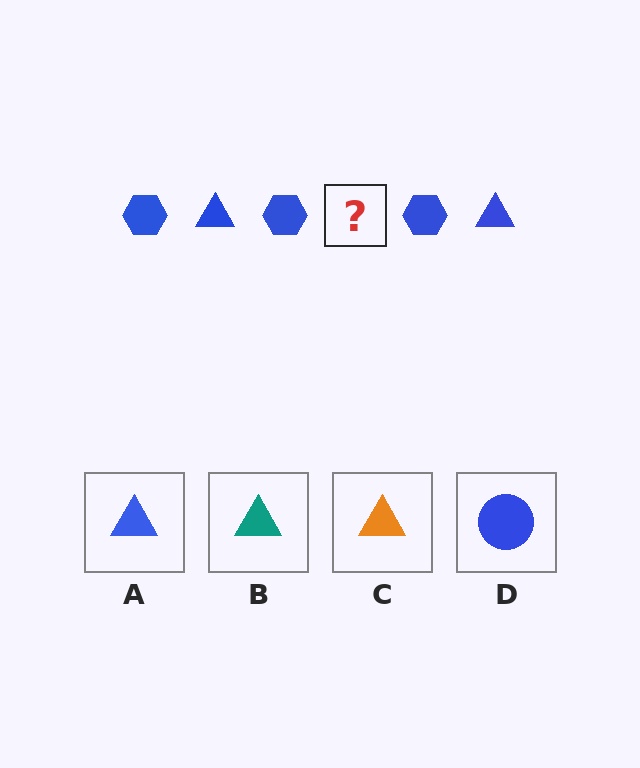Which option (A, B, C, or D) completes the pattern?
A.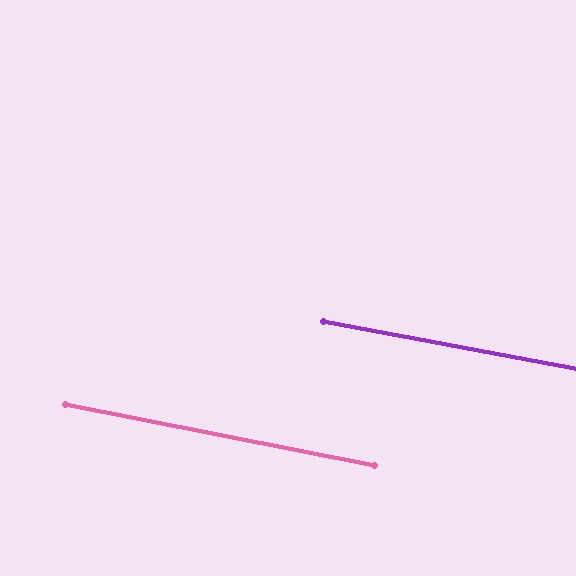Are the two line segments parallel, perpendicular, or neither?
Parallel — their directions differ by only 0.4°.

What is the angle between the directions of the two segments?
Approximately 0 degrees.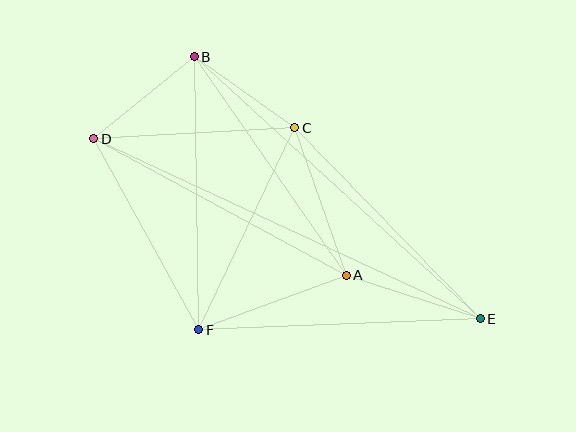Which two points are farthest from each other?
Points D and E are farthest from each other.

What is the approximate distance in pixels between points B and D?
The distance between B and D is approximately 130 pixels.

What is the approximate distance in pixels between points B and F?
The distance between B and F is approximately 273 pixels.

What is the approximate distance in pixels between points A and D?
The distance between A and D is approximately 287 pixels.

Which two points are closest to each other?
Points B and C are closest to each other.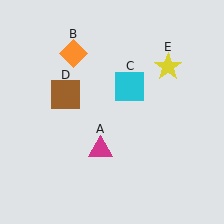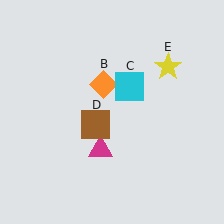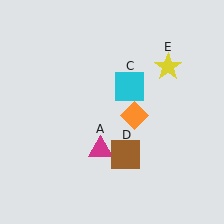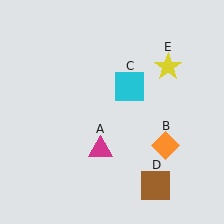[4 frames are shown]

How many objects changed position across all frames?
2 objects changed position: orange diamond (object B), brown square (object D).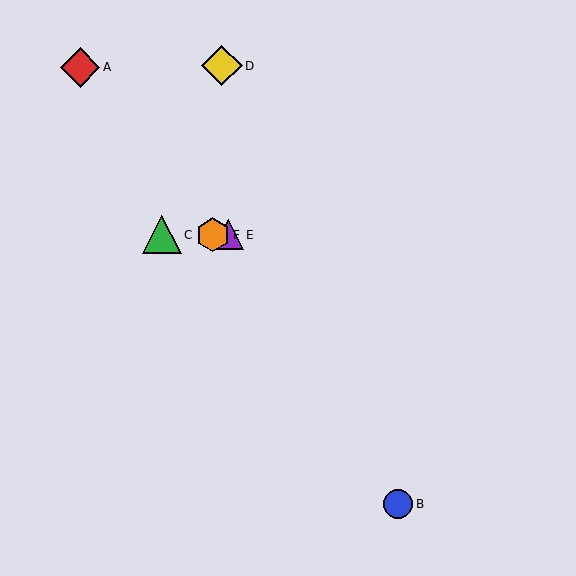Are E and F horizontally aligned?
Yes, both are at y≈235.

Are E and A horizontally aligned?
No, E is at y≈235 and A is at y≈67.